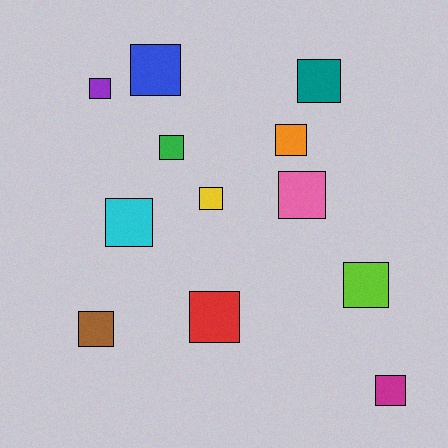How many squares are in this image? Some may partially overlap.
There are 12 squares.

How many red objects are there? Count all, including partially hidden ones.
There is 1 red object.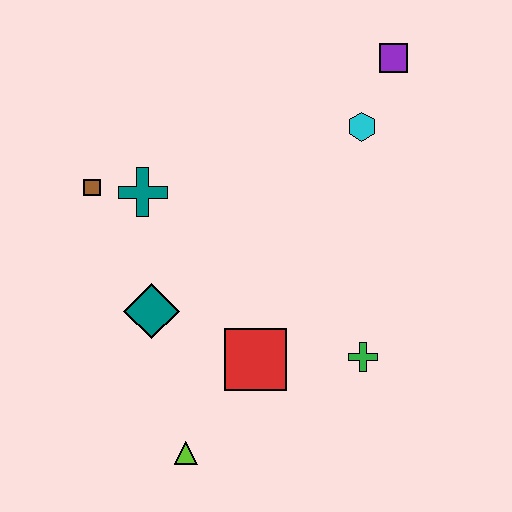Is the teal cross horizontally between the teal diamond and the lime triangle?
No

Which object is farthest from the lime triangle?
The purple square is farthest from the lime triangle.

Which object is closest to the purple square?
The cyan hexagon is closest to the purple square.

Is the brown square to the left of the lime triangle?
Yes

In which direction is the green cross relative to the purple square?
The green cross is below the purple square.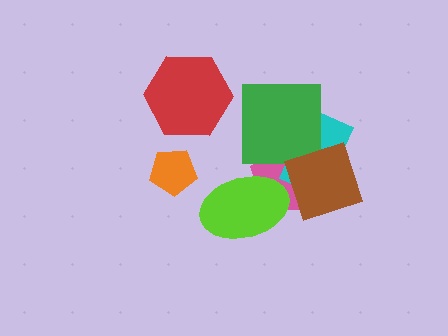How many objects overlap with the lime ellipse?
1 object overlaps with the lime ellipse.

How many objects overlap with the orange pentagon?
0 objects overlap with the orange pentagon.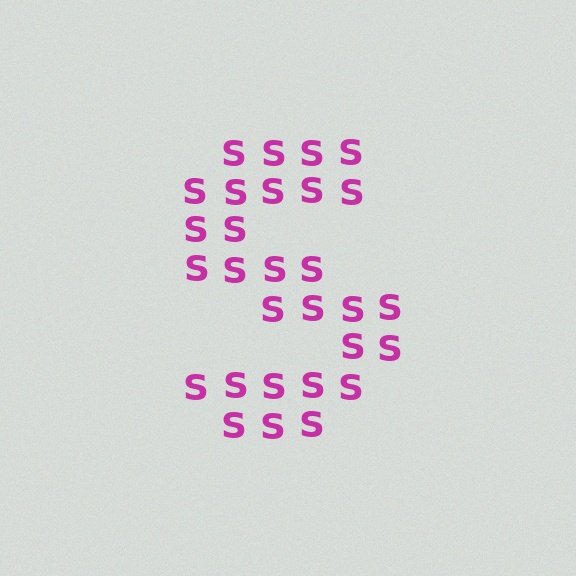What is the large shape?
The large shape is the letter S.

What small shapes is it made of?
It is made of small letter S's.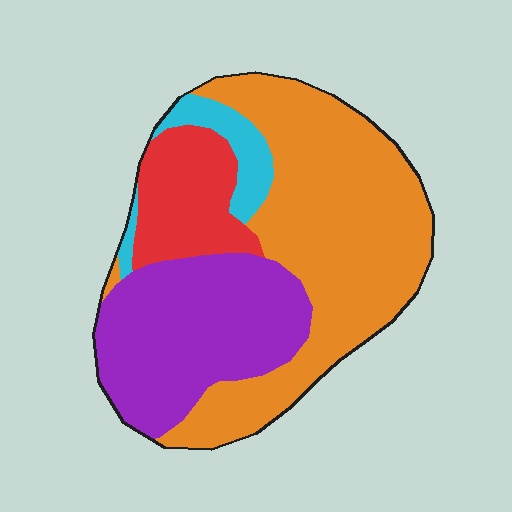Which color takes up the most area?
Orange, at roughly 50%.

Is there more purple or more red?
Purple.